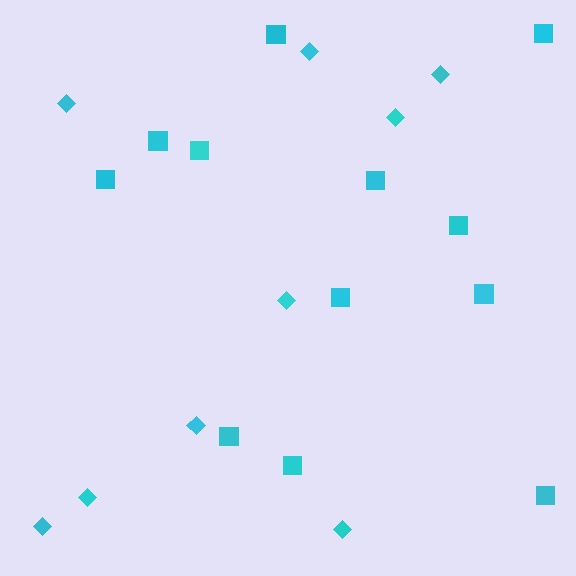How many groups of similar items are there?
There are 2 groups: one group of squares (12) and one group of diamonds (9).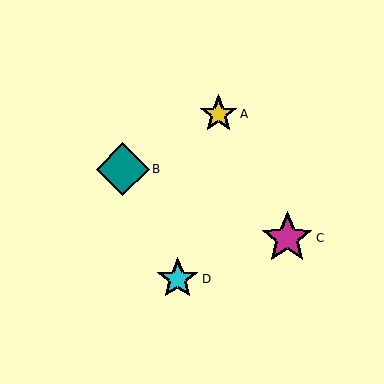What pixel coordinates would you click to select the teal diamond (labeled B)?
Click at (123, 169) to select the teal diamond B.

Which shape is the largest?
The teal diamond (labeled B) is the largest.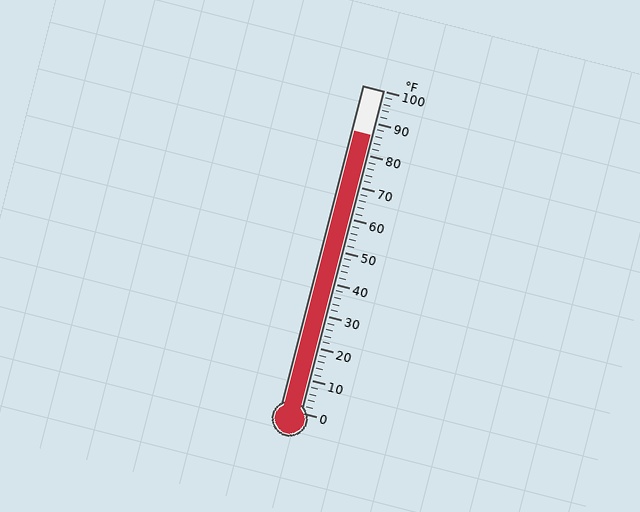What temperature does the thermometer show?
The thermometer shows approximately 86°F.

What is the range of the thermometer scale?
The thermometer scale ranges from 0°F to 100°F.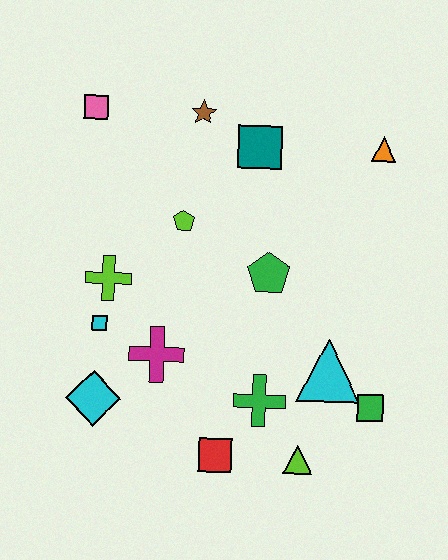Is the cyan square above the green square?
Yes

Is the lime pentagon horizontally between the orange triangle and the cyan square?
Yes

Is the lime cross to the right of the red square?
No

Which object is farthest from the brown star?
The lime triangle is farthest from the brown star.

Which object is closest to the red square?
The green cross is closest to the red square.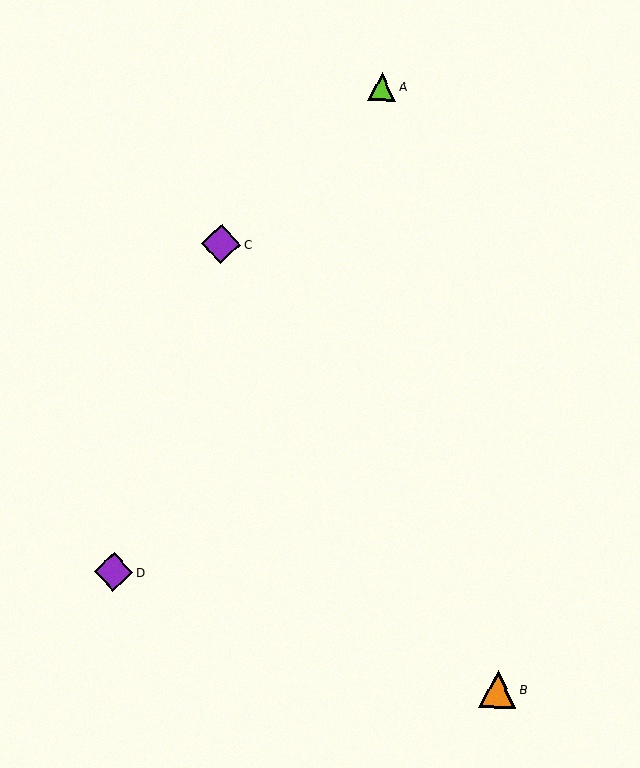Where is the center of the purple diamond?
The center of the purple diamond is at (113, 572).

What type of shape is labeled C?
Shape C is a purple diamond.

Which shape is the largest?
The purple diamond (labeled C) is the largest.